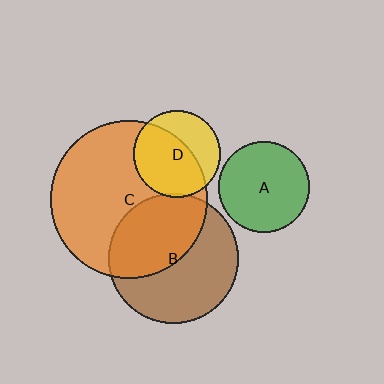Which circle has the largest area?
Circle C (orange).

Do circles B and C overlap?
Yes.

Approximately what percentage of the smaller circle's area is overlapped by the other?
Approximately 45%.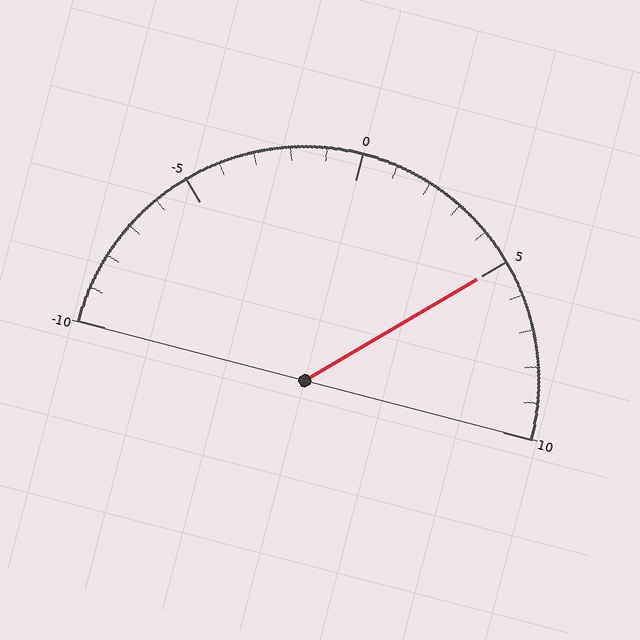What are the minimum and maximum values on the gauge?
The gauge ranges from -10 to 10.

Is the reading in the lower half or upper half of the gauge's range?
The reading is in the upper half of the range (-10 to 10).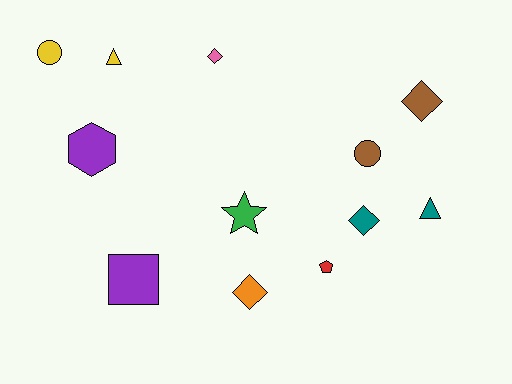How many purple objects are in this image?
There are 2 purple objects.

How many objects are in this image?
There are 12 objects.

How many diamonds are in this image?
There are 4 diamonds.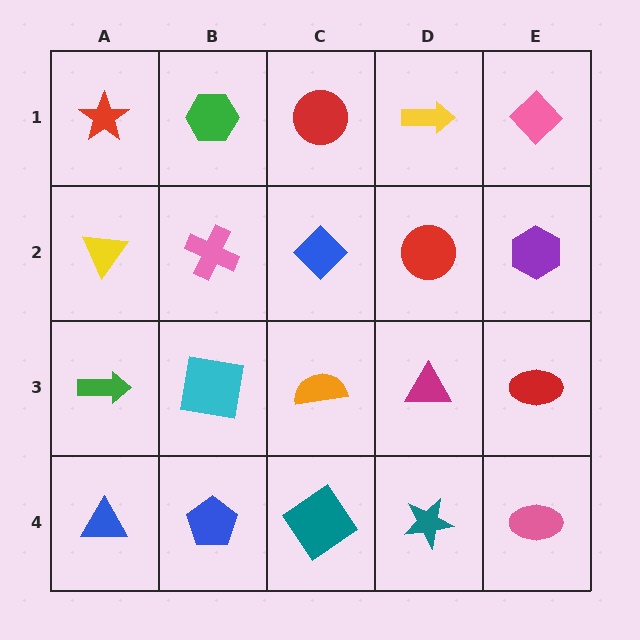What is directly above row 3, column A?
A yellow triangle.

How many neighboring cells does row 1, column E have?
2.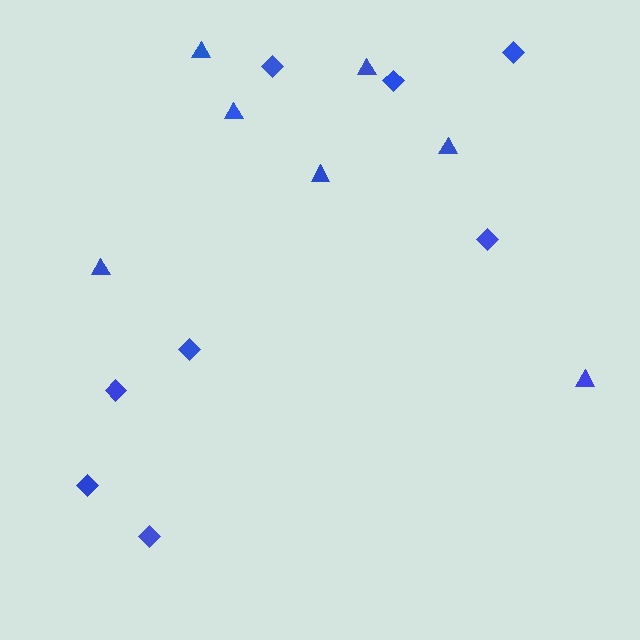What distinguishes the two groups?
There are 2 groups: one group of diamonds (8) and one group of triangles (7).